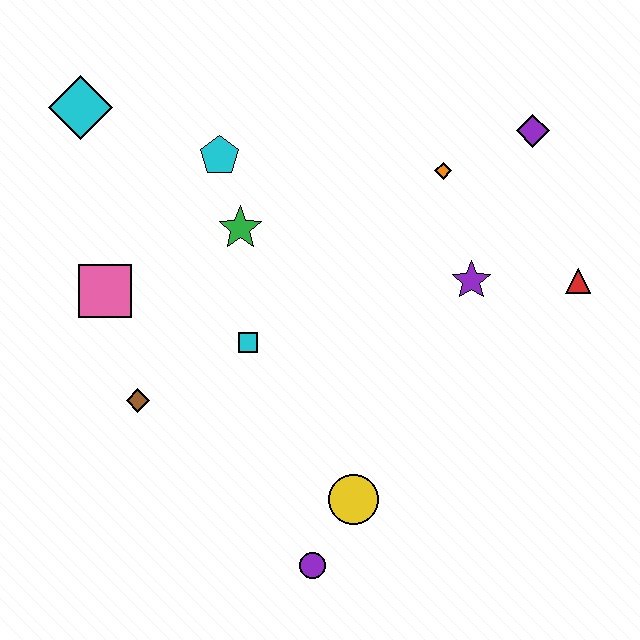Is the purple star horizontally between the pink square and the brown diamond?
No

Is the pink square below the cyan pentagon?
Yes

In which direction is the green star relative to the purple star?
The green star is to the left of the purple star.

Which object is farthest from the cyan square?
The purple diamond is farthest from the cyan square.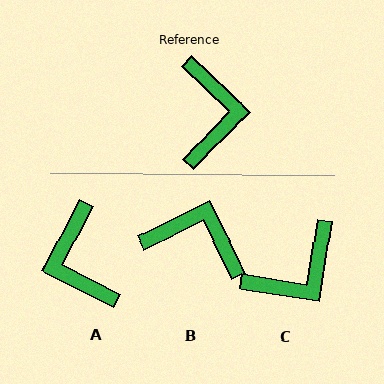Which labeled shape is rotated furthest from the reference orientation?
A, about 163 degrees away.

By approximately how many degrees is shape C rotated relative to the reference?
Approximately 55 degrees clockwise.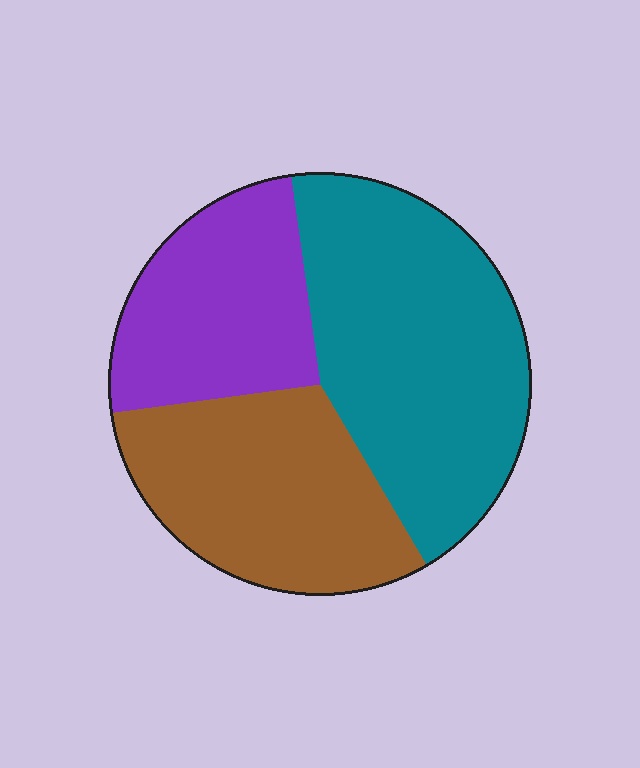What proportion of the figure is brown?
Brown covers roughly 30% of the figure.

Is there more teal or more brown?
Teal.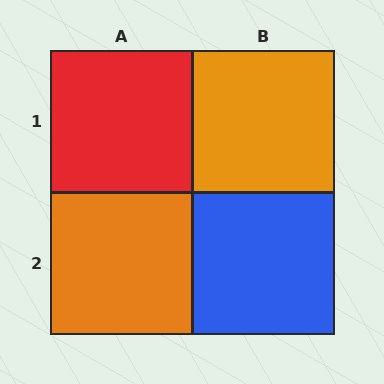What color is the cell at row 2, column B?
Blue.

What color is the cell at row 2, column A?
Orange.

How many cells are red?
1 cell is red.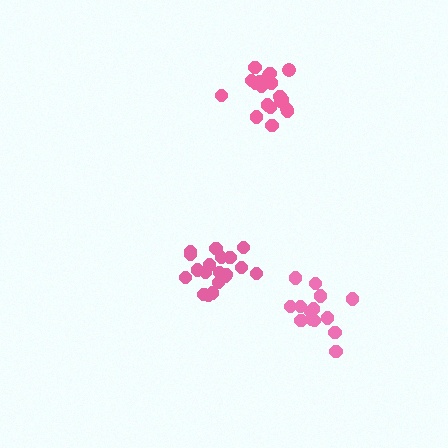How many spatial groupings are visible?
There are 3 spatial groupings.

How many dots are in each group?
Group 1: 14 dots, Group 2: 19 dots, Group 3: 19 dots (52 total).